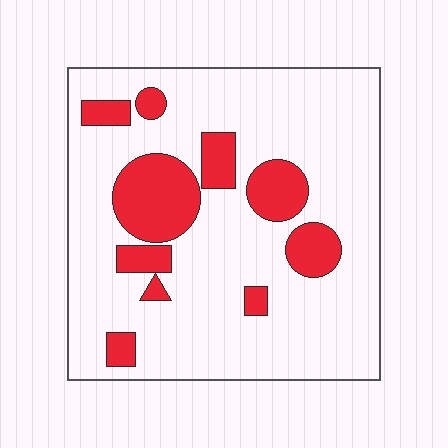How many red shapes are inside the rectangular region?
10.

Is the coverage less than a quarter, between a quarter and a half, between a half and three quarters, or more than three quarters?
Less than a quarter.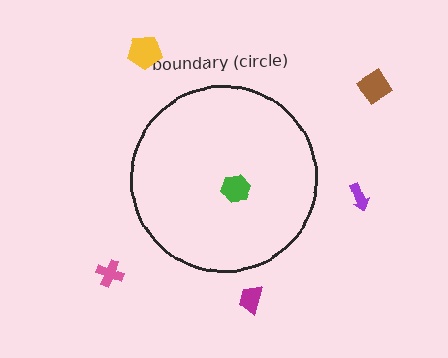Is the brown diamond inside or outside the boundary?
Outside.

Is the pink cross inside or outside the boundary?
Outside.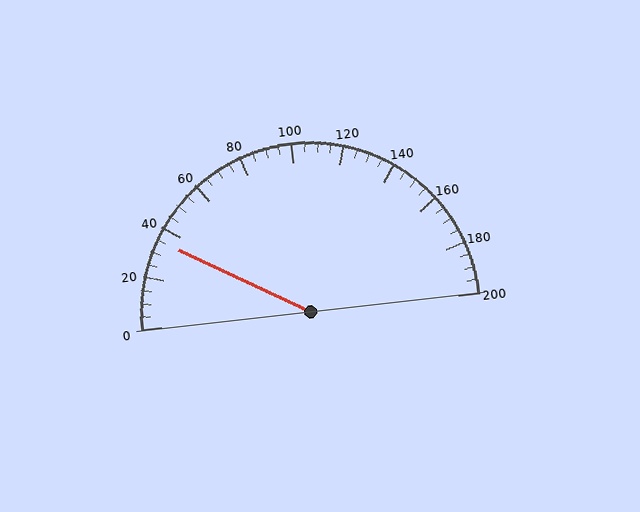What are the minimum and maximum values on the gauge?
The gauge ranges from 0 to 200.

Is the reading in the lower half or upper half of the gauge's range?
The reading is in the lower half of the range (0 to 200).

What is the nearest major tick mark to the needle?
The nearest major tick mark is 40.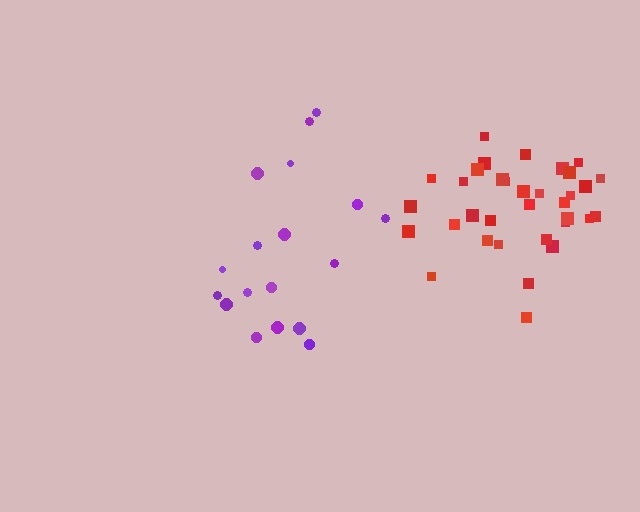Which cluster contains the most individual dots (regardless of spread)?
Red (34).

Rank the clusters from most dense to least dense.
red, purple.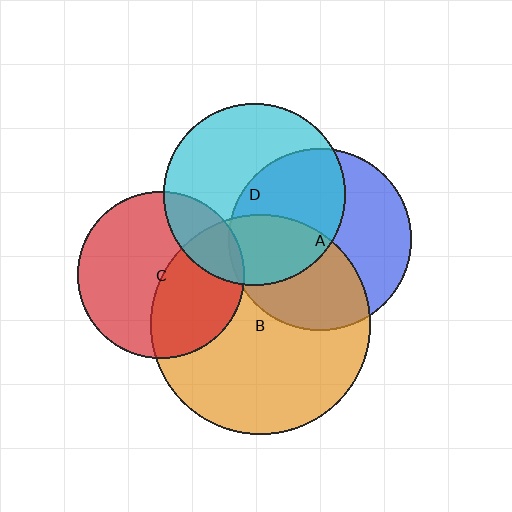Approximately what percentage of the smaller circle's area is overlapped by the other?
Approximately 20%.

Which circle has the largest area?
Circle B (orange).